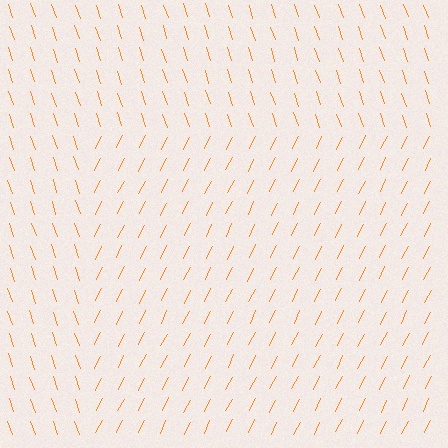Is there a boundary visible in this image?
Yes, there is a texture boundary formed by a change in line orientation.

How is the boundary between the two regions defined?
The boundary is defined purely by a change in line orientation (approximately 45 degrees difference). All lines are the same color and thickness.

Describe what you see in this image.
The image is filled with small orange line segments. A rectangle region in the image has lines oriented differently from the surrounding lines, creating a visible texture boundary.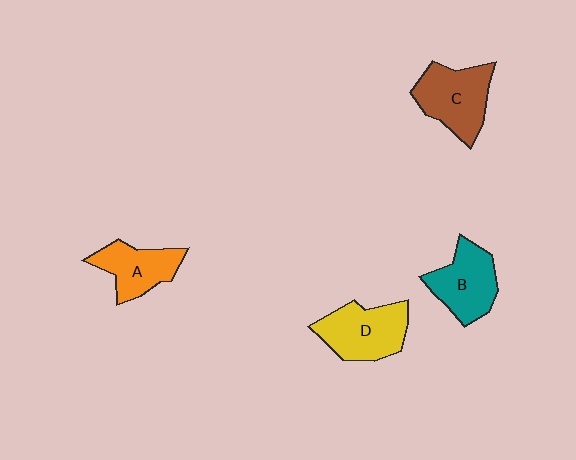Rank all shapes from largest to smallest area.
From largest to smallest: C (brown), D (yellow), B (teal), A (orange).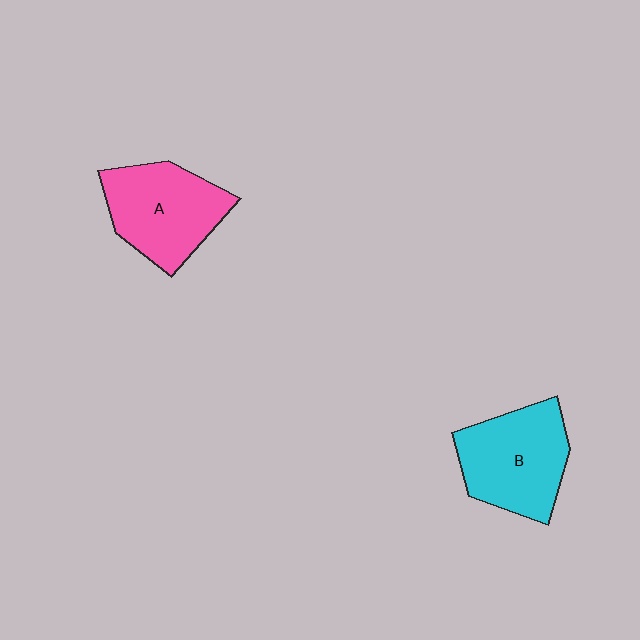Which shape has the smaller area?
Shape A (pink).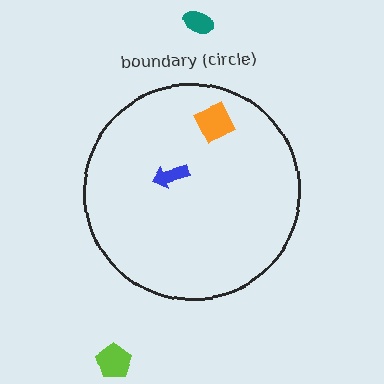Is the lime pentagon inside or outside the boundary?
Outside.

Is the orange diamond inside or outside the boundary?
Inside.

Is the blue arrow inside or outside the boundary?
Inside.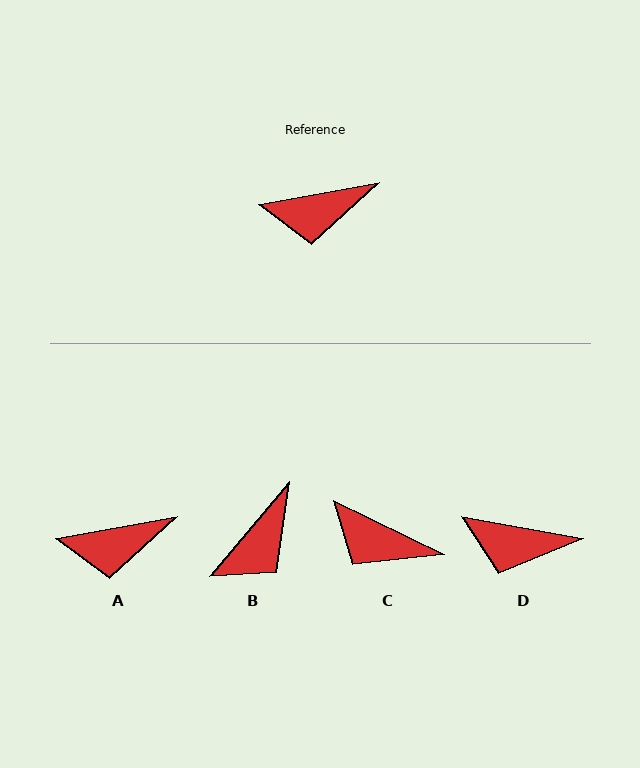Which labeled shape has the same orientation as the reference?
A.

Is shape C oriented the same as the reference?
No, it is off by about 36 degrees.